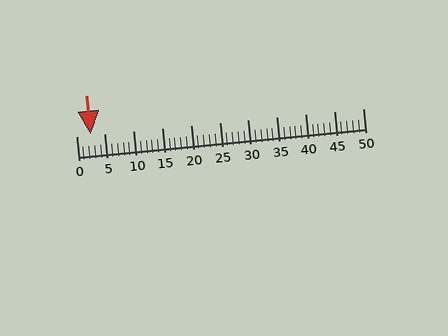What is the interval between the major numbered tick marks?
The major tick marks are spaced 5 units apart.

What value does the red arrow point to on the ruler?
The red arrow points to approximately 3.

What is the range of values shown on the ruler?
The ruler shows values from 0 to 50.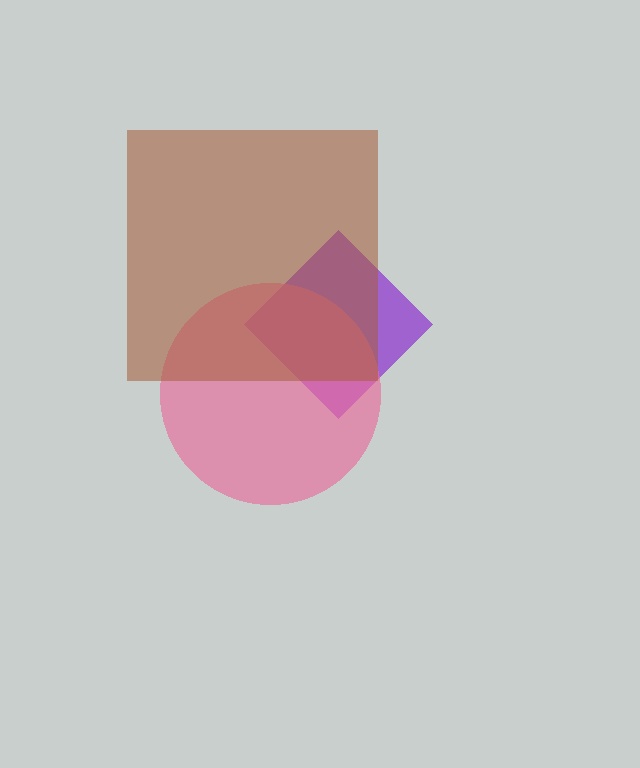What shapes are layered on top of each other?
The layered shapes are: a purple diamond, a pink circle, a brown square.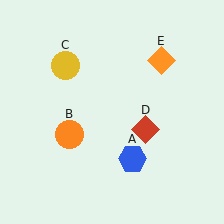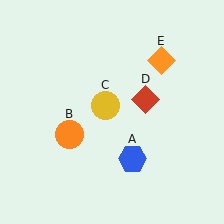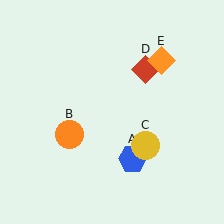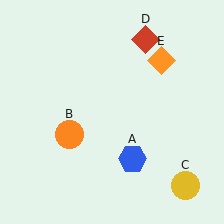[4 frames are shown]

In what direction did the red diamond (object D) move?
The red diamond (object D) moved up.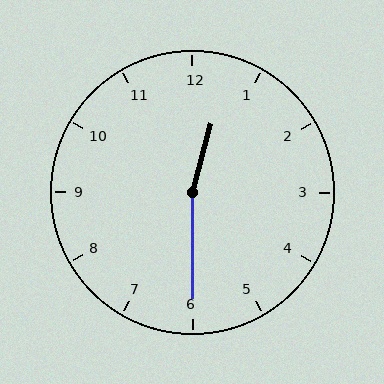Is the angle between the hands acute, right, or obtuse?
It is obtuse.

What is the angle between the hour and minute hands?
Approximately 165 degrees.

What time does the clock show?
12:30.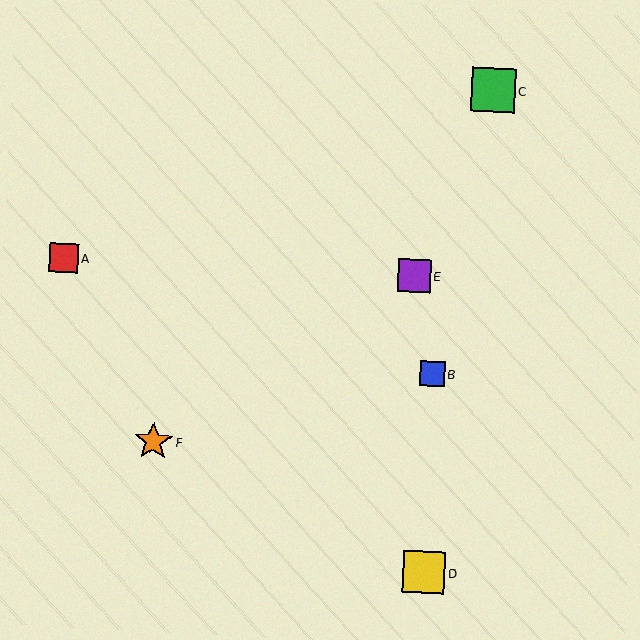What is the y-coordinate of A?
Object A is at y≈258.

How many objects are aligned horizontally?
2 objects (A, E) are aligned horizontally.